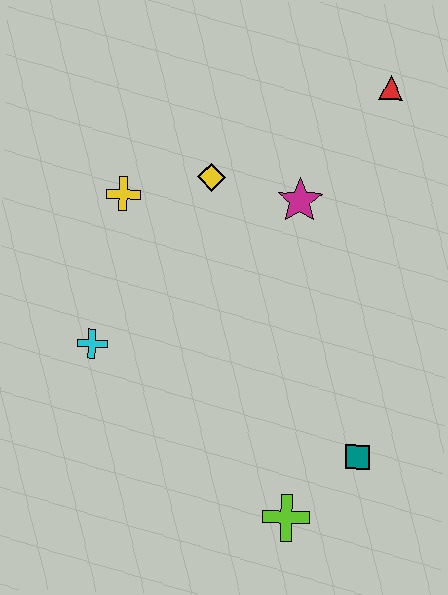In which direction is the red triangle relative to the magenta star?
The red triangle is above the magenta star.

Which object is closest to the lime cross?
The teal square is closest to the lime cross.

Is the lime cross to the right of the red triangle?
No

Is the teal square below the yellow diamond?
Yes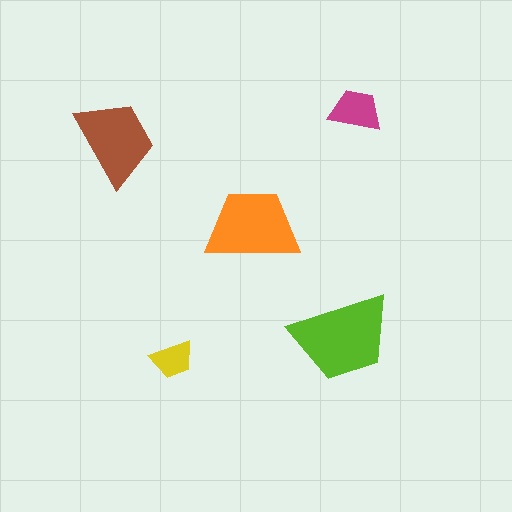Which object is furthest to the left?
The brown trapezoid is leftmost.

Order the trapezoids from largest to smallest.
the lime one, the orange one, the brown one, the magenta one, the yellow one.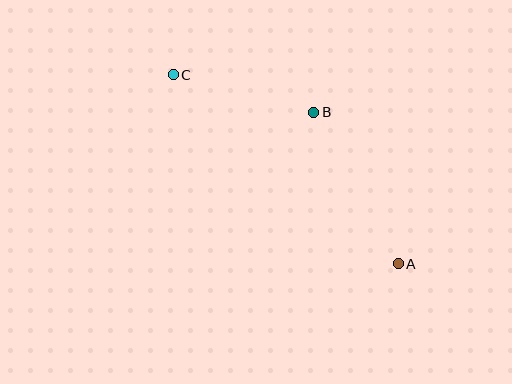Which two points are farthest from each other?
Points A and C are farthest from each other.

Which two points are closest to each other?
Points B and C are closest to each other.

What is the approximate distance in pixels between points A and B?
The distance between A and B is approximately 173 pixels.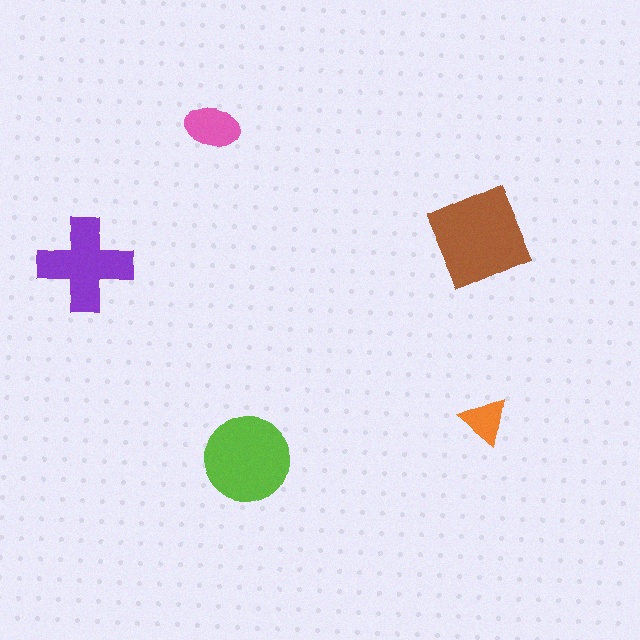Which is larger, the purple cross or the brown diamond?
The brown diamond.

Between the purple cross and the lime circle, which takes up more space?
The lime circle.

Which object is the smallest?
The orange triangle.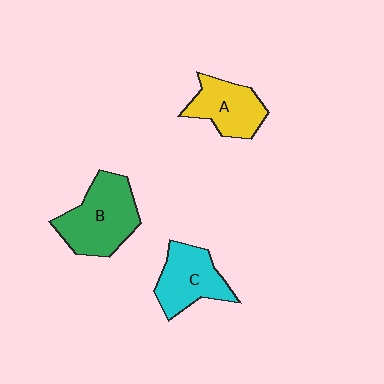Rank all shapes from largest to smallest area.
From largest to smallest: B (green), C (cyan), A (yellow).